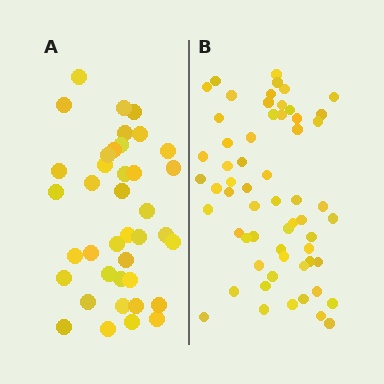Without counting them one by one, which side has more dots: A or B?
Region B (the right region) has more dots.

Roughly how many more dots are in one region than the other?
Region B has approximately 20 more dots than region A.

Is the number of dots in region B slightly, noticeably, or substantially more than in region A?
Region B has substantially more. The ratio is roughly 1.5 to 1.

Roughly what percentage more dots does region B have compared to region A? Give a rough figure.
About 55% more.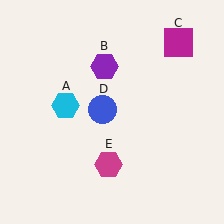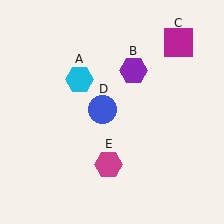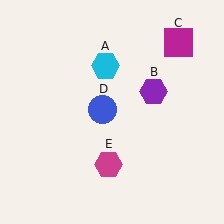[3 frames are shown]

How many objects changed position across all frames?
2 objects changed position: cyan hexagon (object A), purple hexagon (object B).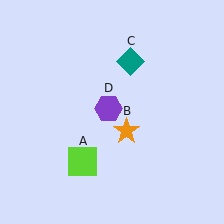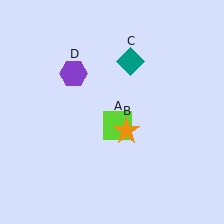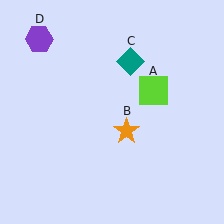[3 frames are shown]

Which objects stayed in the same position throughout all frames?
Orange star (object B) and teal diamond (object C) remained stationary.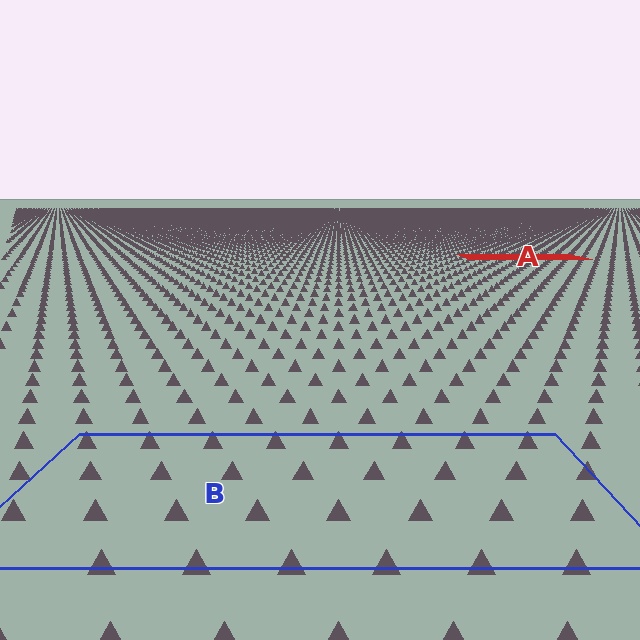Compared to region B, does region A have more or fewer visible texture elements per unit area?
Region A has more texture elements per unit area — they are packed more densely because it is farther away.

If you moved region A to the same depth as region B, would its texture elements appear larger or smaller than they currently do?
They would appear larger. At a closer depth, the same texture elements are projected at a bigger on-screen size.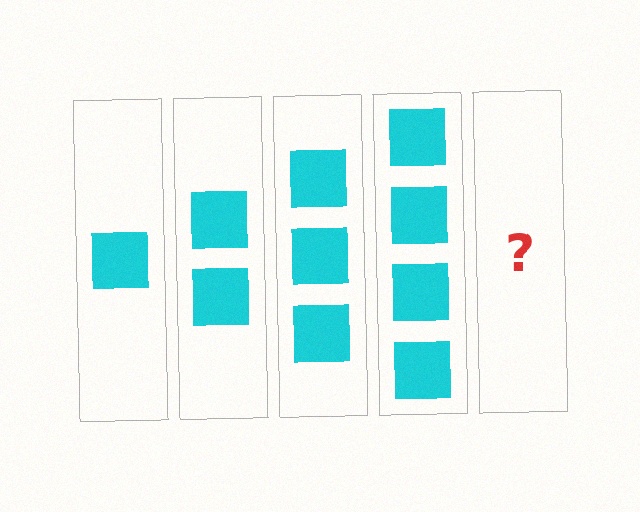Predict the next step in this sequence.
The next step is 5 squares.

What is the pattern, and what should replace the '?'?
The pattern is that each step adds one more square. The '?' should be 5 squares.